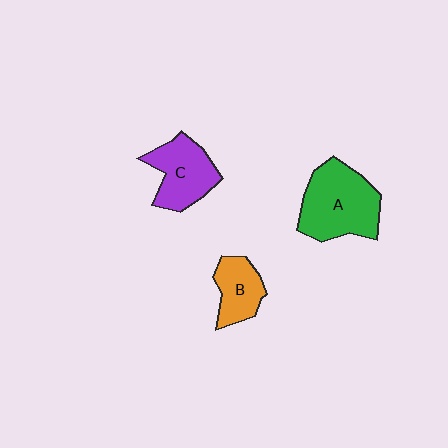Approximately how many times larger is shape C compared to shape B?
Approximately 1.4 times.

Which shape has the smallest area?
Shape B (orange).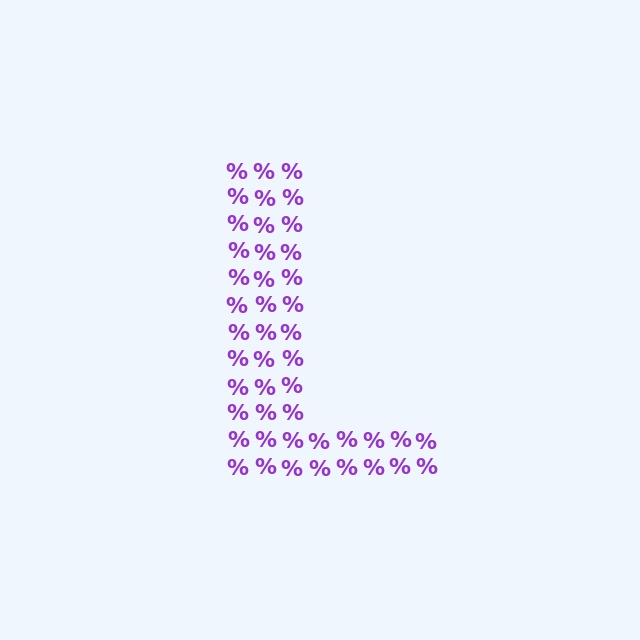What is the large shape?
The large shape is the letter L.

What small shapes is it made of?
It is made of small percent signs.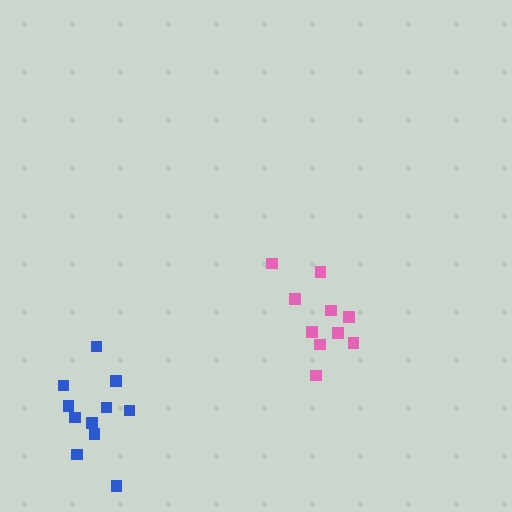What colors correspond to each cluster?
The clusters are colored: pink, blue.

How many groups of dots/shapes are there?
There are 2 groups.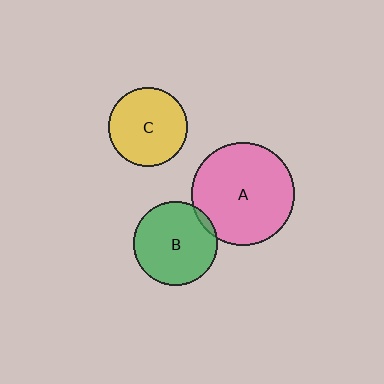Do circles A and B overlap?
Yes.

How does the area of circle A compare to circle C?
Approximately 1.7 times.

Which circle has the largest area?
Circle A (pink).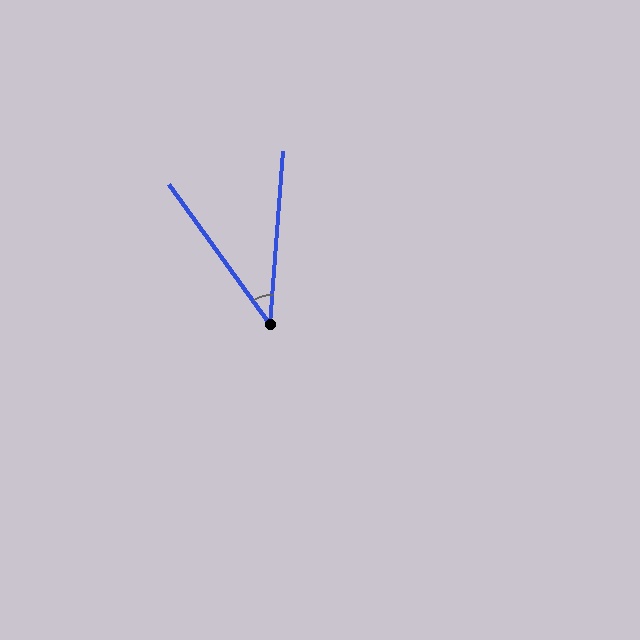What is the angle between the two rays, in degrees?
Approximately 40 degrees.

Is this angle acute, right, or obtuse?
It is acute.